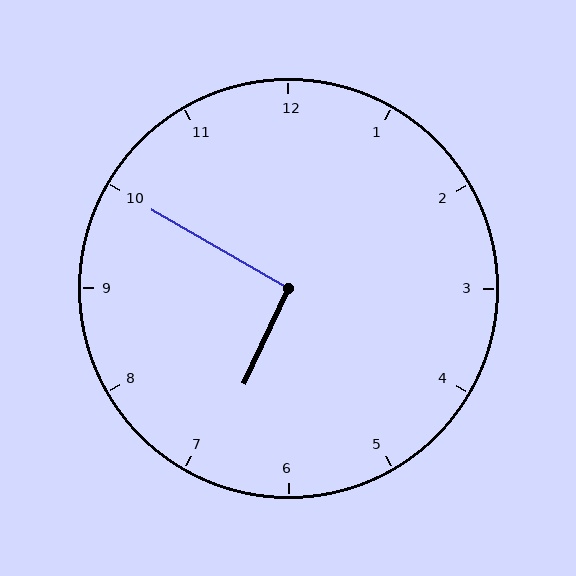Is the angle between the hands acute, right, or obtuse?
It is right.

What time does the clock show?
6:50.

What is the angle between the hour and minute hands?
Approximately 95 degrees.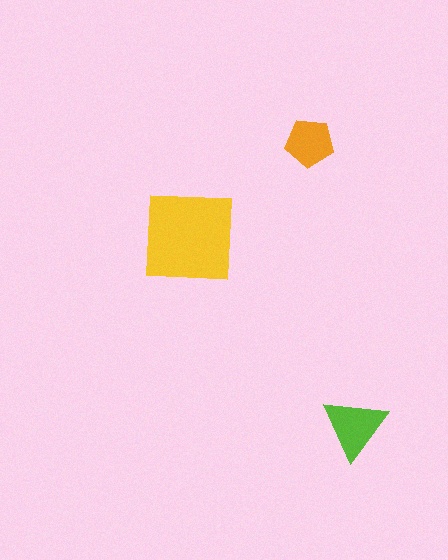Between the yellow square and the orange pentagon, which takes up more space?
The yellow square.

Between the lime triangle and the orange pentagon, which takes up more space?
The lime triangle.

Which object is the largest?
The yellow square.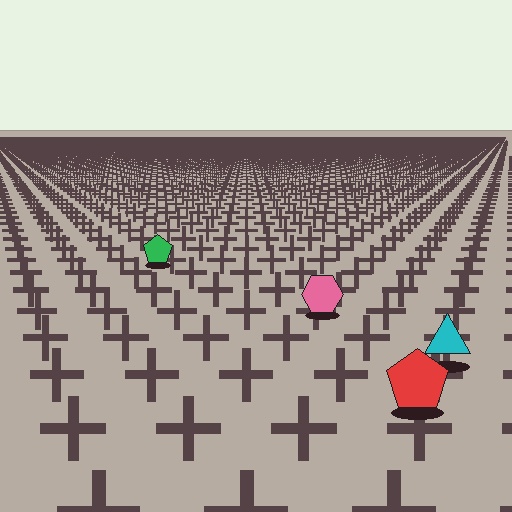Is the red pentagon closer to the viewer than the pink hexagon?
Yes. The red pentagon is closer — you can tell from the texture gradient: the ground texture is coarser near it.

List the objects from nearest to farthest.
From nearest to farthest: the red pentagon, the cyan triangle, the pink hexagon, the green pentagon.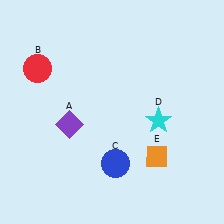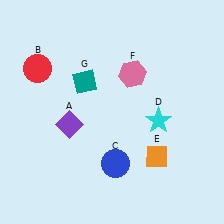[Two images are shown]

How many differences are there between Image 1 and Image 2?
There are 2 differences between the two images.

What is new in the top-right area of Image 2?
A pink hexagon (F) was added in the top-right area of Image 2.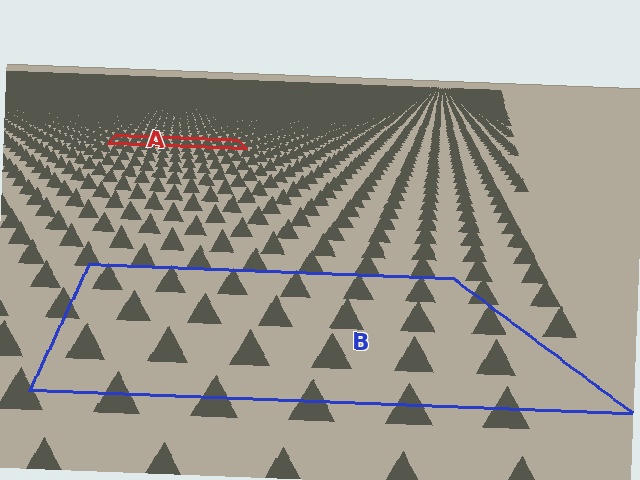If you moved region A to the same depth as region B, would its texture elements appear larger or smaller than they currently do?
They would appear larger. At a closer depth, the same texture elements are projected at a bigger on-screen size.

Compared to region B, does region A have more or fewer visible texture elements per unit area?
Region A has more texture elements per unit area — they are packed more densely because it is farther away.